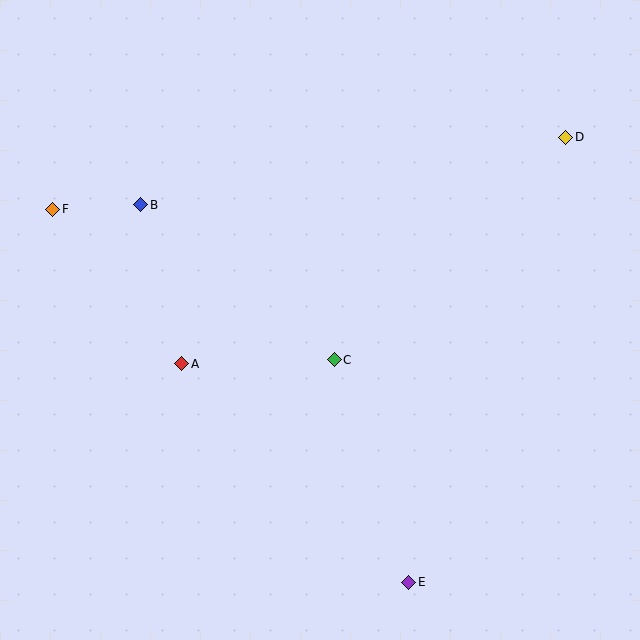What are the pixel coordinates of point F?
Point F is at (53, 209).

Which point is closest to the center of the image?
Point C at (334, 360) is closest to the center.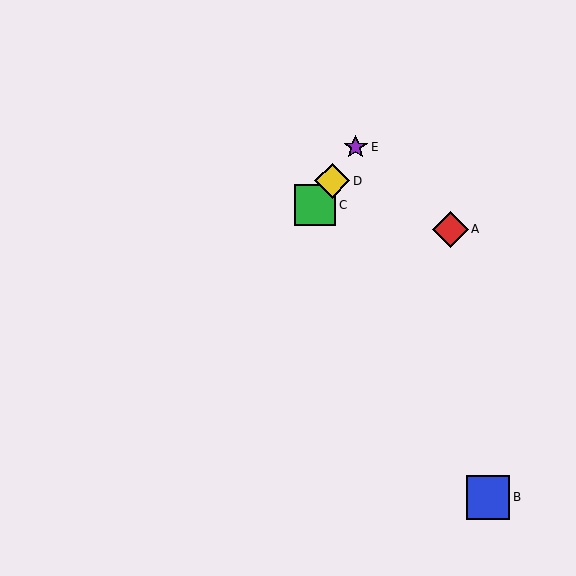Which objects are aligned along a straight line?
Objects C, D, E are aligned along a straight line.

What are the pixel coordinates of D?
Object D is at (332, 181).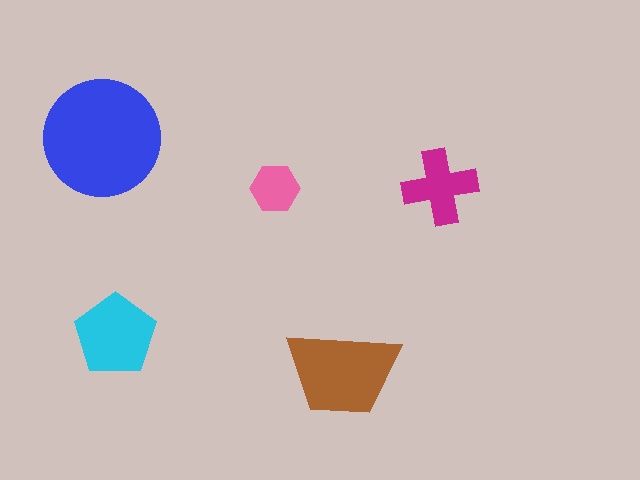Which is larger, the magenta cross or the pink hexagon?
The magenta cross.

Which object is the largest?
The blue circle.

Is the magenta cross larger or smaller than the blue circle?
Smaller.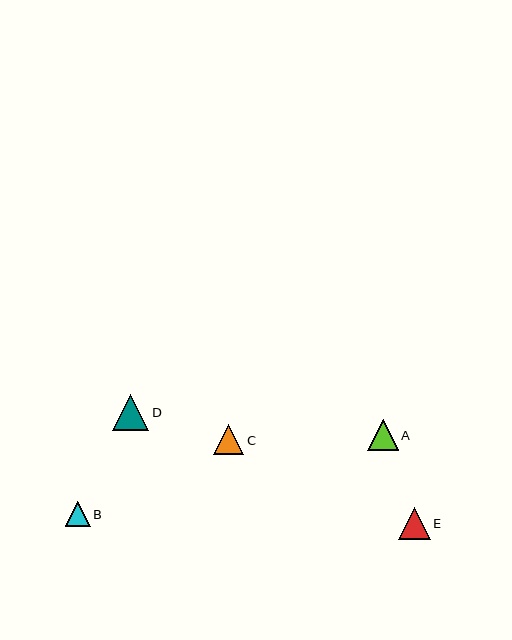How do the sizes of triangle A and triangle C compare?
Triangle A and triangle C are approximately the same size.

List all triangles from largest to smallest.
From largest to smallest: D, E, A, C, B.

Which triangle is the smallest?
Triangle B is the smallest with a size of approximately 25 pixels.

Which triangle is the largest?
Triangle D is the largest with a size of approximately 36 pixels.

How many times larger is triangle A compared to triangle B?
Triangle A is approximately 1.3 times the size of triangle B.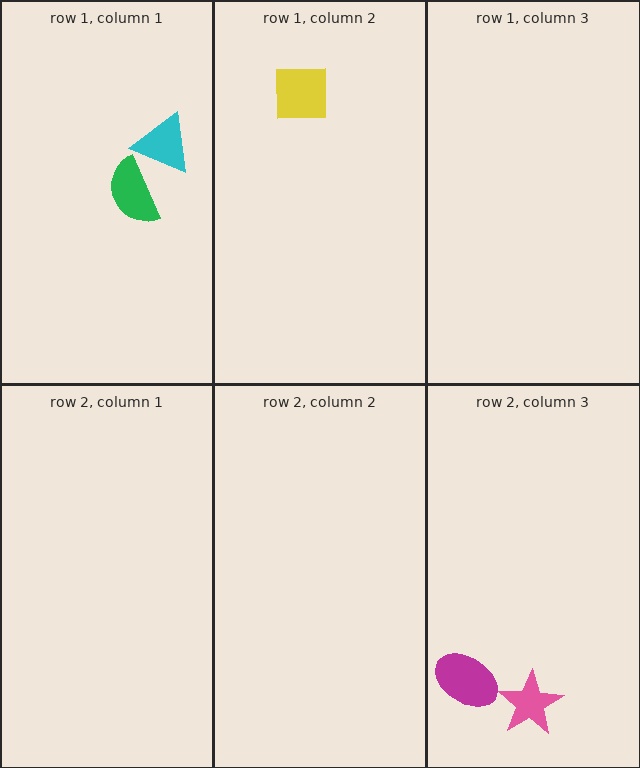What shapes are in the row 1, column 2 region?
The yellow square.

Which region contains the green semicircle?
The row 1, column 1 region.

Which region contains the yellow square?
The row 1, column 2 region.